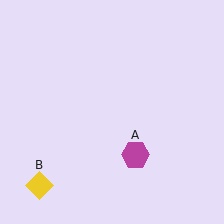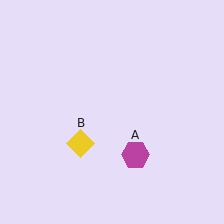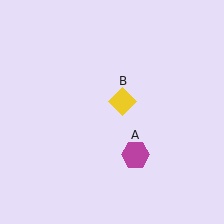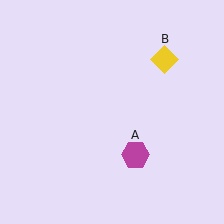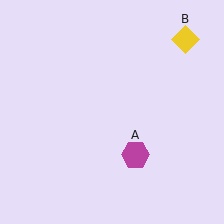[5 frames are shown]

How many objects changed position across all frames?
1 object changed position: yellow diamond (object B).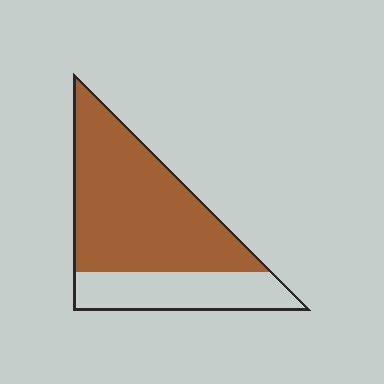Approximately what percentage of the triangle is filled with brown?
Approximately 70%.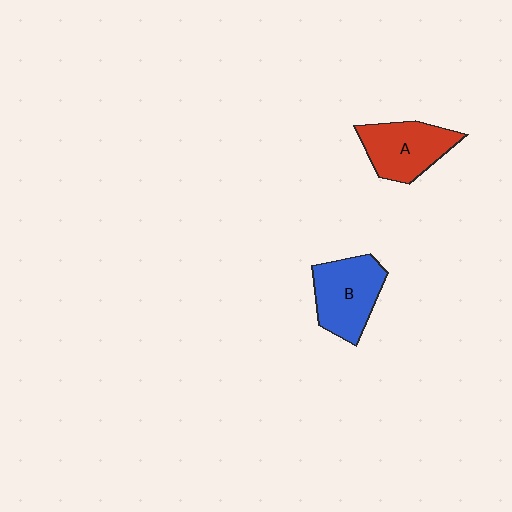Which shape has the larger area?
Shape B (blue).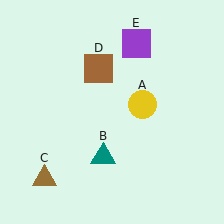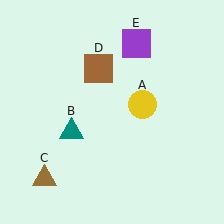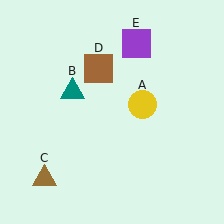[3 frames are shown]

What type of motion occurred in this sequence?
The teal triangle (object B) rotated clockwise around the center of the scene.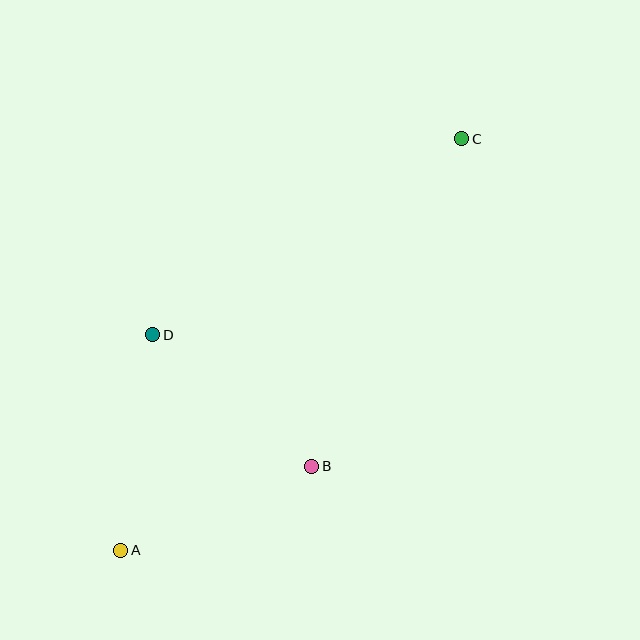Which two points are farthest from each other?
Points A and C are farthest from each other.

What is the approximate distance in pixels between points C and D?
The distance between C and D is approximately 366 pixels.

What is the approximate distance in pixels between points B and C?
The distance between B and C is approximately 360 pixels.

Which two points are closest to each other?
Points B and D are closest to each other.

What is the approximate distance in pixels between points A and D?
The distance between A and D is approximately 218 pixels.